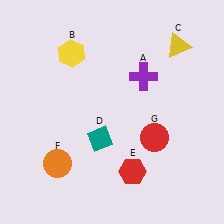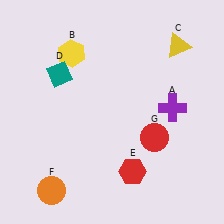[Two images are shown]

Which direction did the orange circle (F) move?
The orange circle (F) moved down.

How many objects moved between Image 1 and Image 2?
3 objects moved between the two images.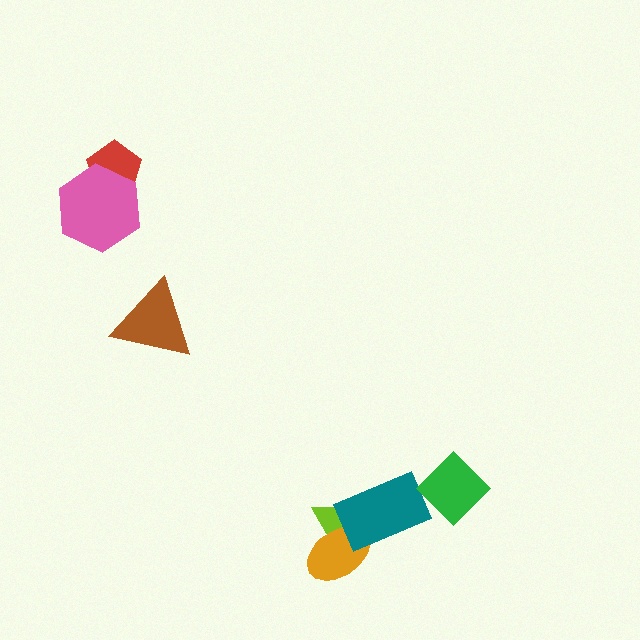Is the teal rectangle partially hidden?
No, no other shape covers it.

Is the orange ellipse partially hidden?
Yes, it is partially covered by another shape.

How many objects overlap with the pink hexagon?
1 object overlaps with the pink hexagon.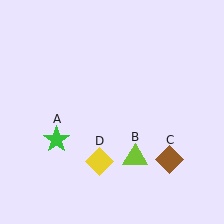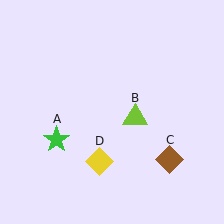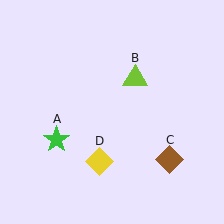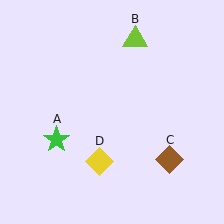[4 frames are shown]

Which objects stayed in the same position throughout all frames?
Green star (object A) and brown diamond (object C) and yellow diamond (object D) remained stationary.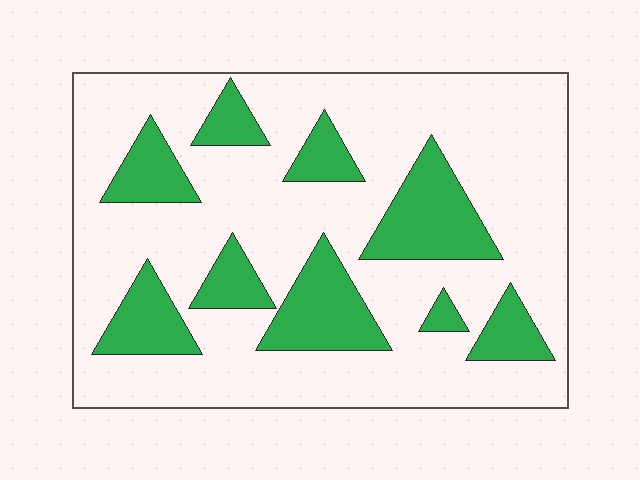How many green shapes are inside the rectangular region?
9.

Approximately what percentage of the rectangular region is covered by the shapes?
Approximately 25%.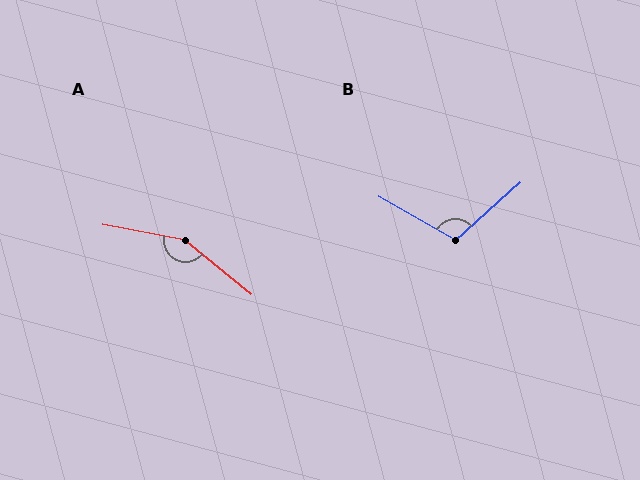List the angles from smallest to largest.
B (109°), A (152°).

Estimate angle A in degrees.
Approximately 152 degrees.